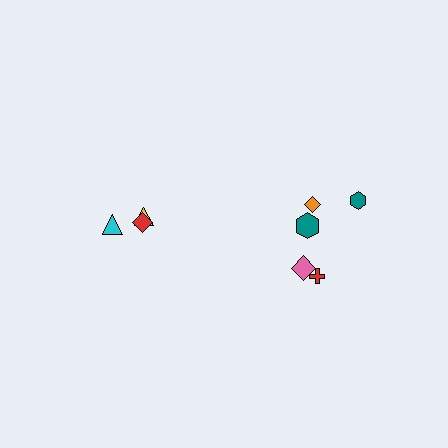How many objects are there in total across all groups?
There are 8 objects.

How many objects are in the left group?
There are 3 objects.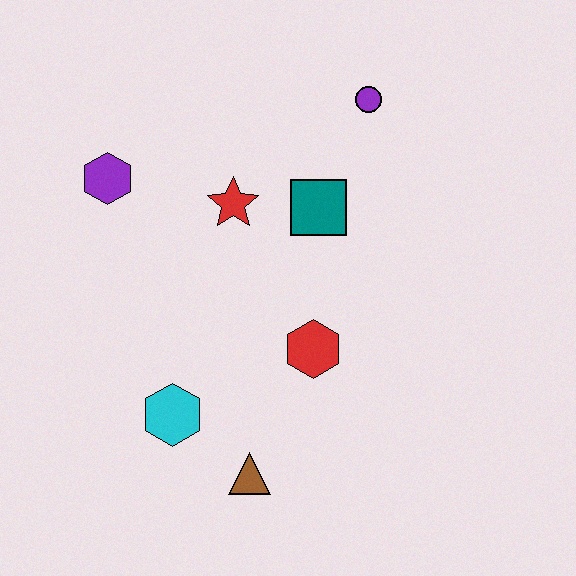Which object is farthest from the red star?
The brown triangle is farthest from the red star.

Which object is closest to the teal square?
The red star is closest to the teal square.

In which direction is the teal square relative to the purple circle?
The teal square is below the purple circle.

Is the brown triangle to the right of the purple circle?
No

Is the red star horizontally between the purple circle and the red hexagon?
No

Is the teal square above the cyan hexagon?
Yes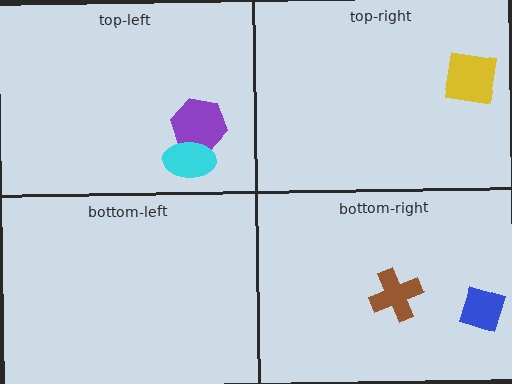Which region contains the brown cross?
The bottom-right region.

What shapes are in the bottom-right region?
The brown cross, the blue diamond.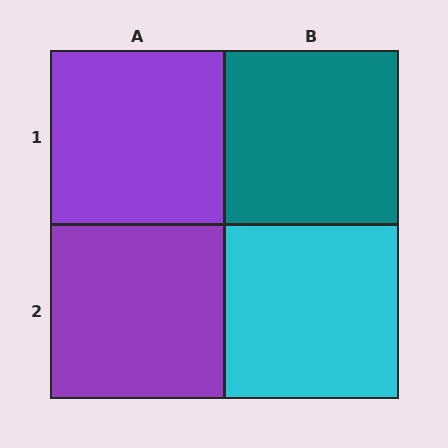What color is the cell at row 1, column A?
Purple.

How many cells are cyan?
1 cell is cyan.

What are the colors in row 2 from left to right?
Purple, cyan.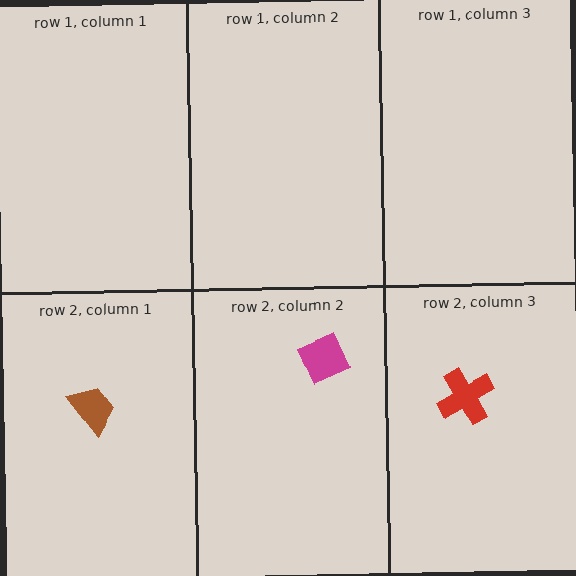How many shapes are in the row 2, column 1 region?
1.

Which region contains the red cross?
The row 2, column 3 region.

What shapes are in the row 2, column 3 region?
The red cross.